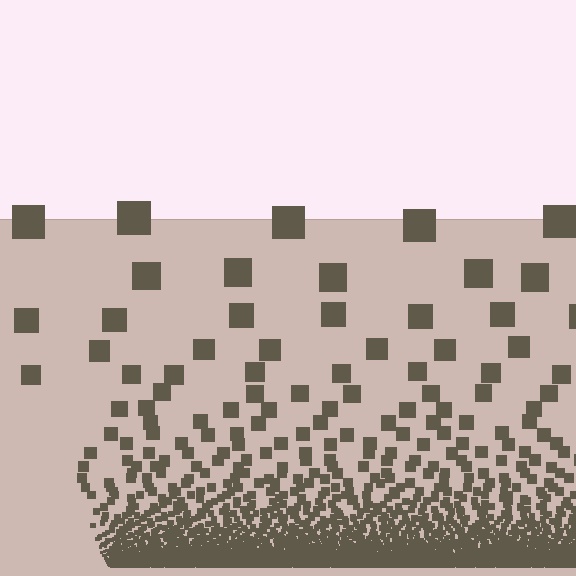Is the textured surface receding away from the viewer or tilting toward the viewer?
The surface appears to tilt toward the viewer. Texture elements get larger and sparser toward the top.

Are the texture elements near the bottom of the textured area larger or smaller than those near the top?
Smaller. The gradient is inverted — elements near the bottom are smaller and denser.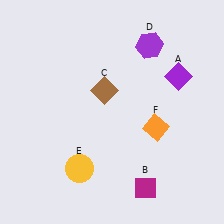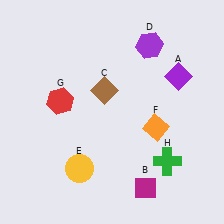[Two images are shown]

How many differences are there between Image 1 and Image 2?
There are 2 differences between the two images.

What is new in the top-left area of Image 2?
A red hexagon (G) was added in the top-left area of Image 2.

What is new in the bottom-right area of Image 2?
A green cross (H) was added in the bottom-right area of Image 2.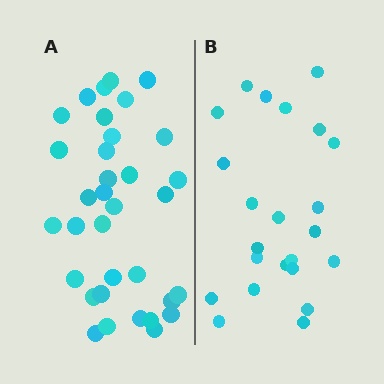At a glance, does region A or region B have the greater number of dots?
Region A (the left region) has more dots.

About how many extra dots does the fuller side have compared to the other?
Region A has roughly 12 or so more dots than region B.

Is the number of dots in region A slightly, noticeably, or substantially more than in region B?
Region A has substantially more. The ratio is roughly 1.5 to 1.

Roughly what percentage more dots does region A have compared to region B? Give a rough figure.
About 50% more.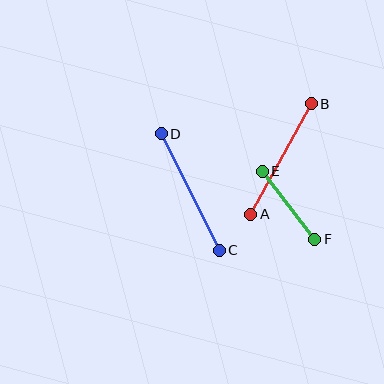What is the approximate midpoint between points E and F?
The midpoint is at approximately (289, 205) pixels.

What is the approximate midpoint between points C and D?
The midpoint is at approximately (190, 192) pixels.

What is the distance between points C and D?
The distance is approximately 130 pixels.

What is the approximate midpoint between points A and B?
The midpoint is at approximately (281, 159) pixels.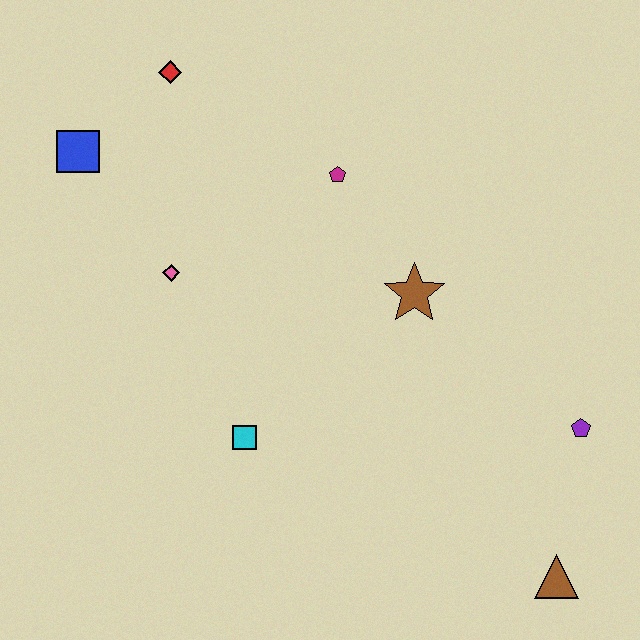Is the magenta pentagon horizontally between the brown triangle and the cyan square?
Yes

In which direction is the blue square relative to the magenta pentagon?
The blue square is to the left of the magenta pentagon.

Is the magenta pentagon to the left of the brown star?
Yes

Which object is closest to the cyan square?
The pink diamond is closest to the cyan square.